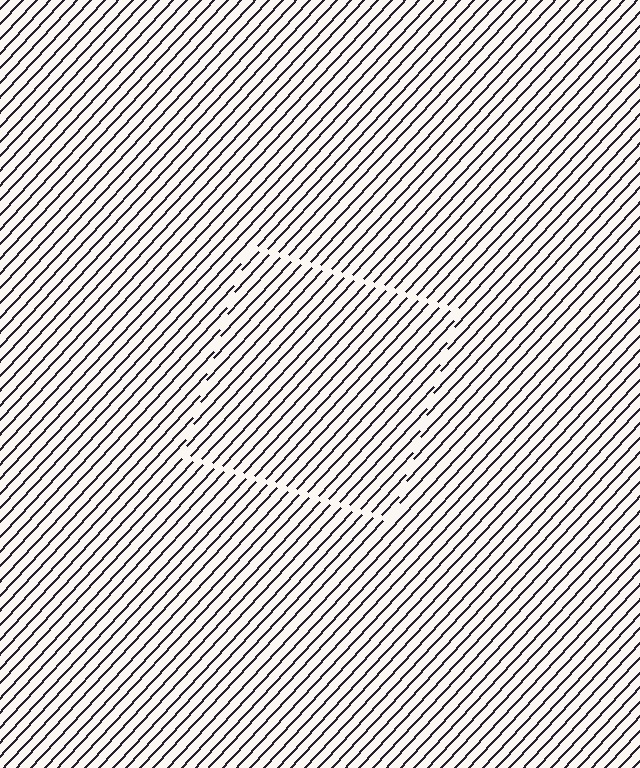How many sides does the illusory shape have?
4 sides — the line-ends trace a square.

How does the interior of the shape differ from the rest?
The interior of the shape contains the same grating, shifted by half a period — the contour is defined by the phase discontinuity where line-ends from the inner and outer gratings abut.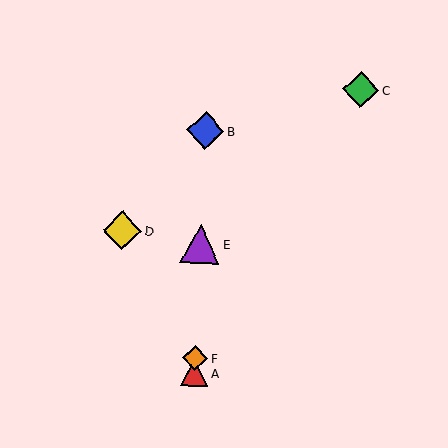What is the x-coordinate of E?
Object E is at x≈200.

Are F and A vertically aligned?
Yes, both are at x≈195.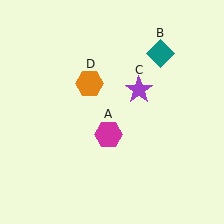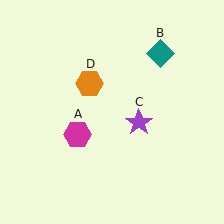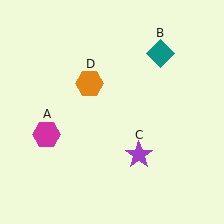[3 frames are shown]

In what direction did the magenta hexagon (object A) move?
The magenta hexagon (object A) moved left.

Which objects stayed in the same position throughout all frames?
Teal diamond (object B) and orange hexagon (object D) remained stationary.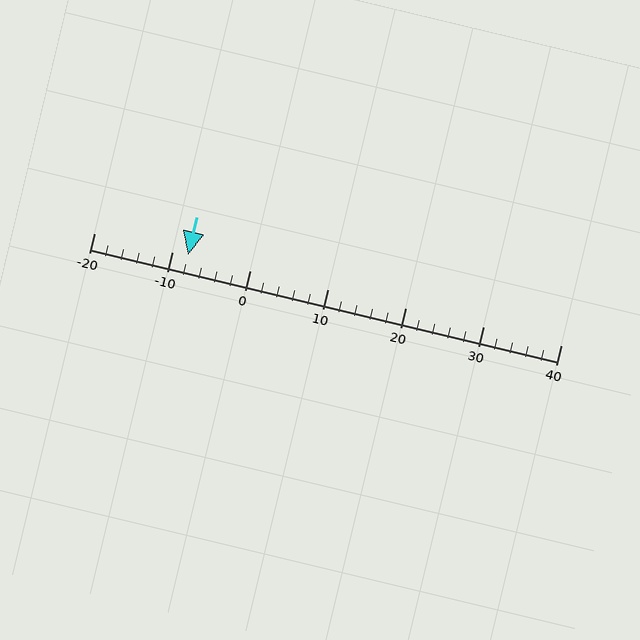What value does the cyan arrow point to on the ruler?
The cyan arrow points to approximately -8.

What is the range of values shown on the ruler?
The ruler shows values from -20 to 40.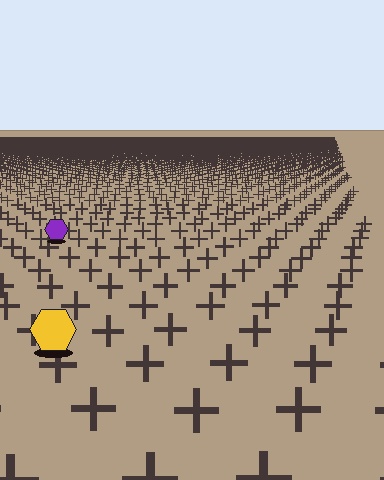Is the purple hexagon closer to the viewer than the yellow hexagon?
No. The yellow hexagon is closer — you can tell from the texture gradient: the ground texture is coarser near it.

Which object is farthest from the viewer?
The purple hexagon is farthest from the viewer. It appears smaller and the ground texture around it is denser.